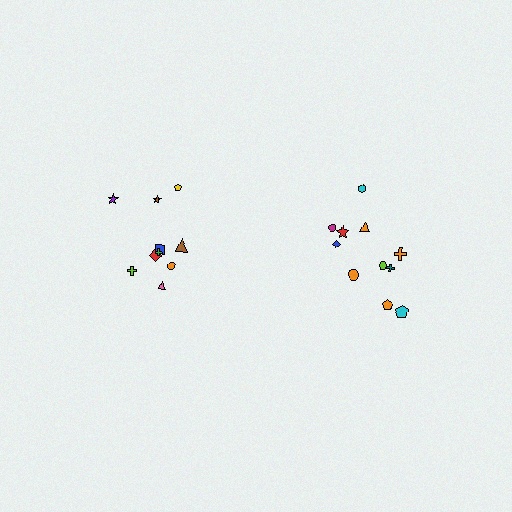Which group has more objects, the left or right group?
The right group.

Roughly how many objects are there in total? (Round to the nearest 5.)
Roughly 20 objects in total.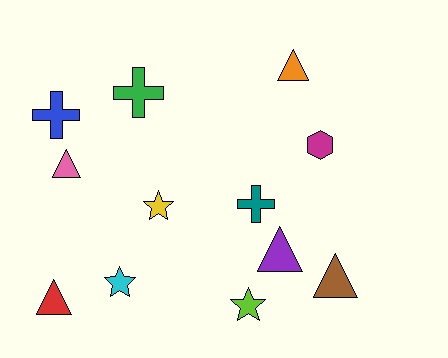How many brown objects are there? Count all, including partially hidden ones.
There is 1 brown object.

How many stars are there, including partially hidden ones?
There are 3 stars.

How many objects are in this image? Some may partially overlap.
There are 12 objects.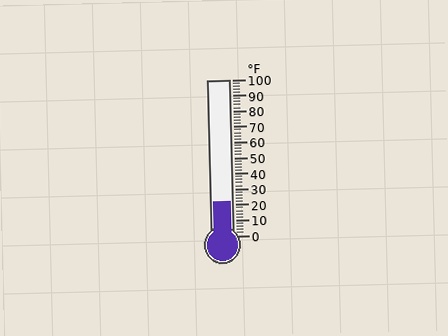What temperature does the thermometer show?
The thermometer shows approximately 22°F.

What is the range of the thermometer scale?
The thermometer scale ranges from 0°F to 100°F.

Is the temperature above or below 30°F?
The temperature is below 30°F.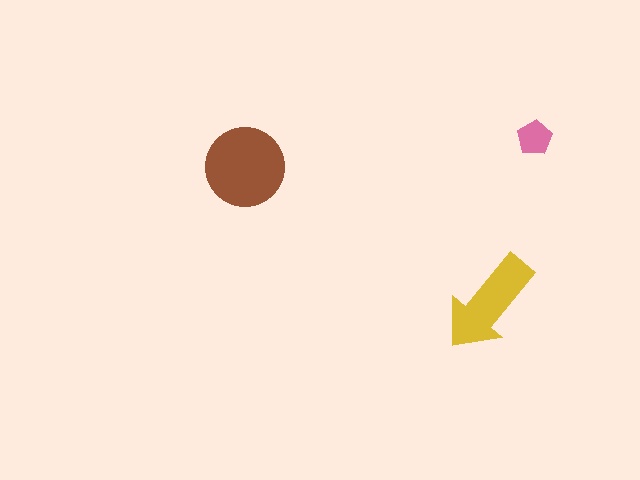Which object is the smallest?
The pink pentagon.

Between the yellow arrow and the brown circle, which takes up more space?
The brown circle.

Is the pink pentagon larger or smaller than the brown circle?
Smaller.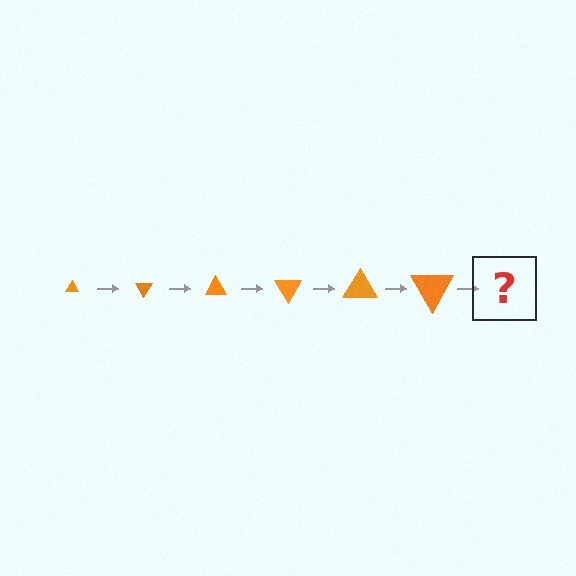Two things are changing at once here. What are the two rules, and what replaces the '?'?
The two rules are that the triangle grows larger each step and it rotates 60 degrees each step. The '?' should be a triangle, larger than the previous one and rotated 360 degrees from the start.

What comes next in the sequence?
The next element should be a triangle, larger than the previous one and rotated 360 degrees from the start.